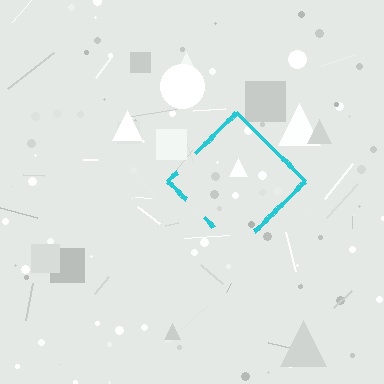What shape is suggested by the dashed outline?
The dashed outline suggests a diamond.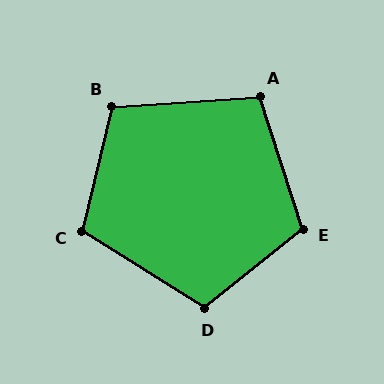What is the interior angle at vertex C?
Approximately 109 degrees (obtuse).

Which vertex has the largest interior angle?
E, at approximately 111 degrees.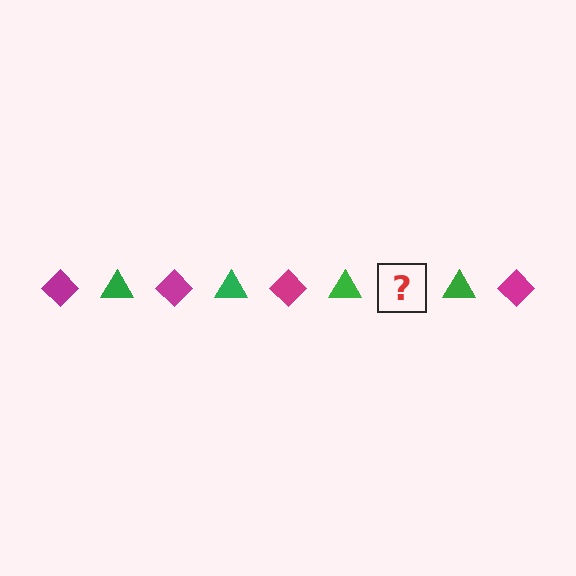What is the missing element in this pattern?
The missing element is a magenta diamond.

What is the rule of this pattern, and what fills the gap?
The rule is that the pattern alternates between magenta diamond and green triangle. The gap should be filled with a magenta diamond.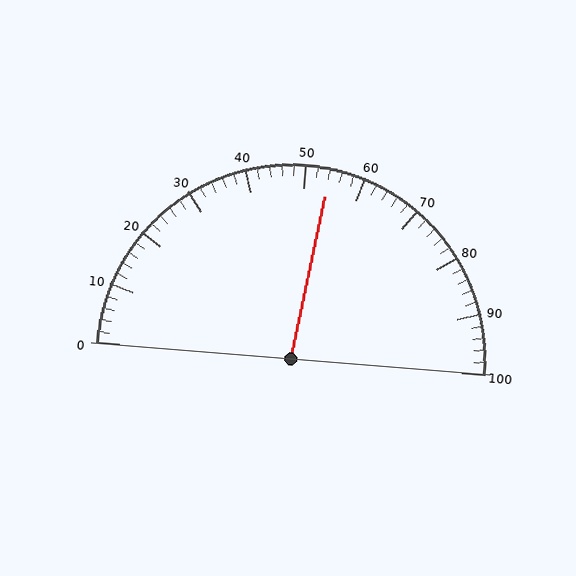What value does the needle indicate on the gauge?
The needle indicates approximately 54.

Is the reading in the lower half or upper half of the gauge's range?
The reading is in the upper half of the range (0 to 100).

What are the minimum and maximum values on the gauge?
The gauge ranges from 0 to 100.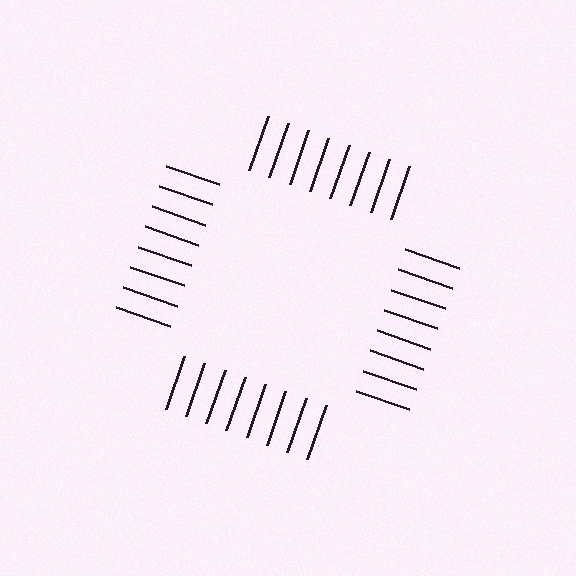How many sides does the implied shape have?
4 sides — the line-ends trace a square.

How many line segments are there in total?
32 — 8 along each of the 4 edges.